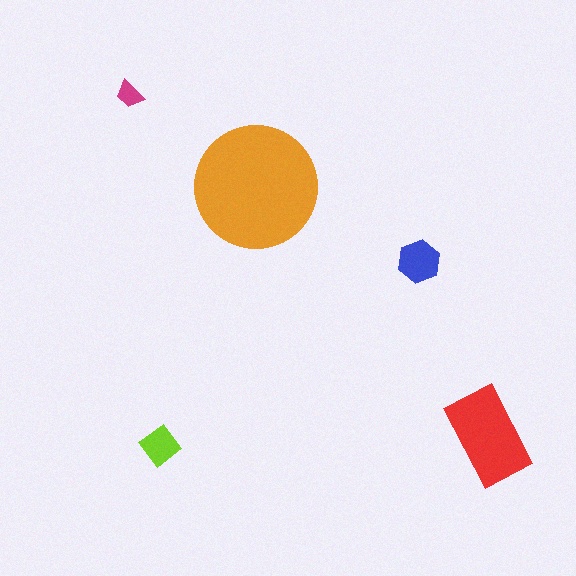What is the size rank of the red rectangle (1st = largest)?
2nd.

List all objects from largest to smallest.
The orange circle, the red rectangle, the blue hexagon, the lime diamond, the magenta trapezoid.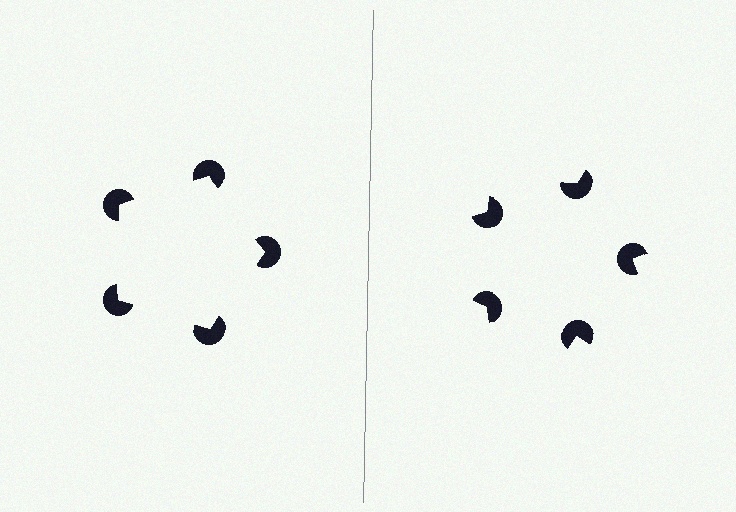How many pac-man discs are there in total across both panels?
10 — 5 on each side.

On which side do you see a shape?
An illusory pentagon appears on the left side. On the right side the wedge cuts are rotated, so no coherent shape forms.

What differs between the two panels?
The pac-man discs are positioned identically on both sides; only the wedge orientations differ. On the left they align to a pentagon; on the right they are misaligned.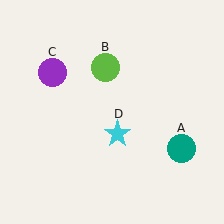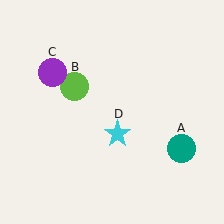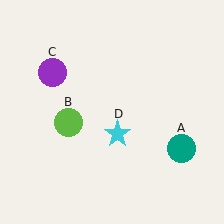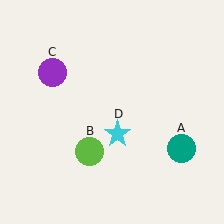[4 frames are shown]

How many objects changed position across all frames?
1 object changed position: lime circle (object B).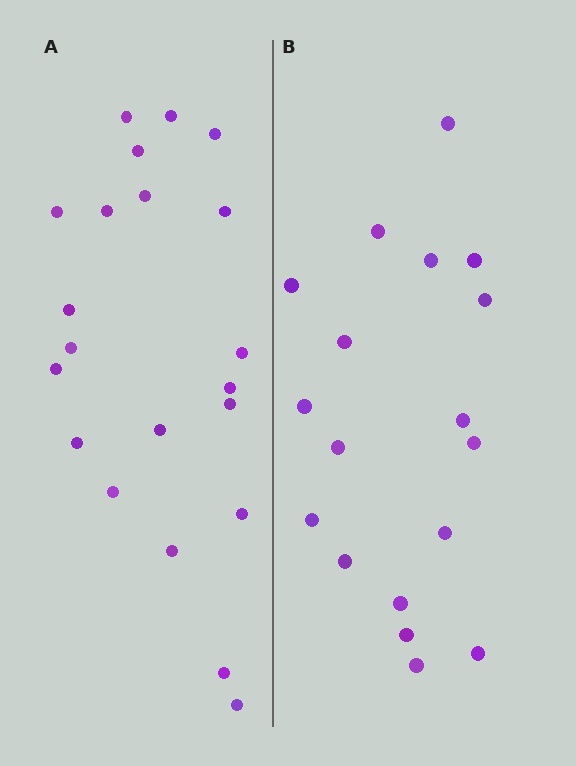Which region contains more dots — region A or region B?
Region A (the left region) has more dots.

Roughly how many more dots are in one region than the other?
Region A has just a few more — roughly 2 or 3 more dots than region B.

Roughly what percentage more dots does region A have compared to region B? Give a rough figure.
About 15% more.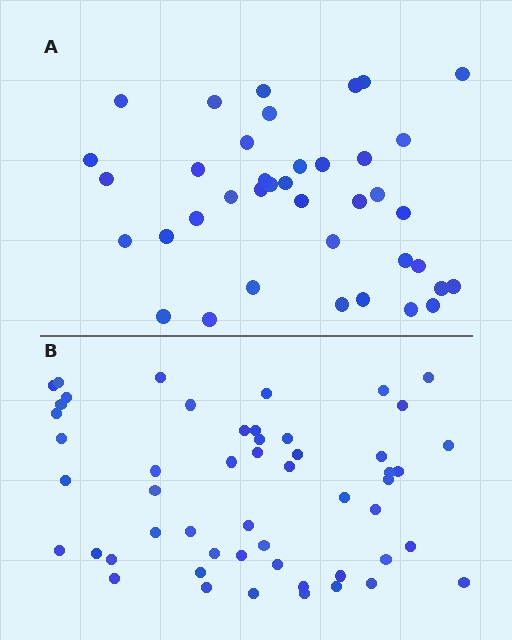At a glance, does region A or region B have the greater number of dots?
Region B (the bottom region) has more dots.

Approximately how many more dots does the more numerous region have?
Region B has approximately 15 more dots than region A.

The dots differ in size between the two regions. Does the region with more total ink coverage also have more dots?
No. Region A has more total ink coverage because its dots are larger, but region B actually contains more individual dots. Total area can be misleading — the number of items is what matters here.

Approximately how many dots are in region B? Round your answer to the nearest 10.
About 50 dots. (The exact count is 52, which rounds to 50.)